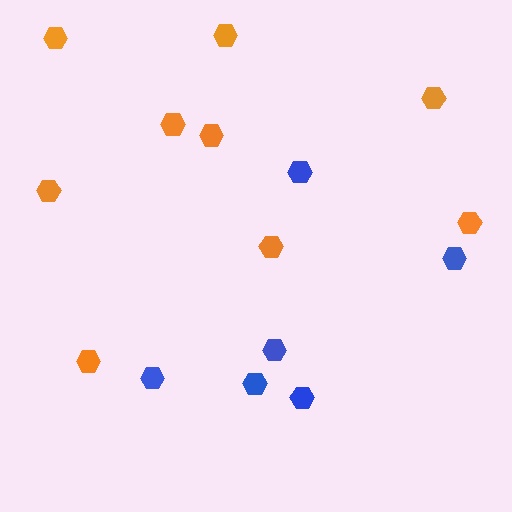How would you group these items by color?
There are 2 groups: one group of blue hexagons (6) and one group of orange hexagons (9).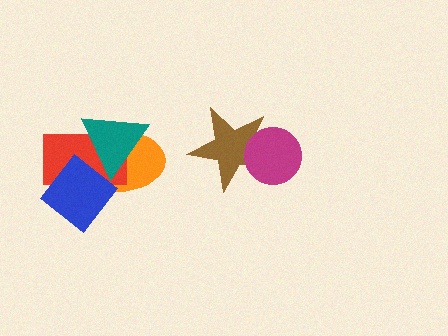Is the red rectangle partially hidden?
Yes, it is partially covered by another shape.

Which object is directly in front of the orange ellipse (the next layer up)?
The red rectangle is directly in front of the orange ellipse.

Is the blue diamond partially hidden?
Yes, it is partially covered by another shape.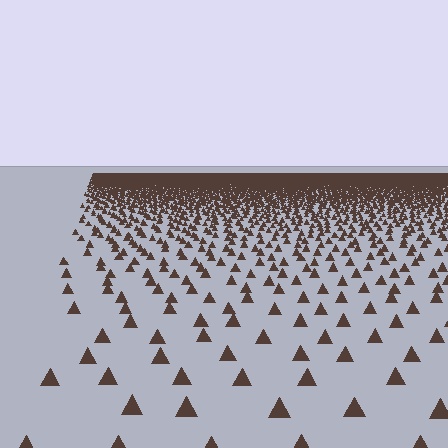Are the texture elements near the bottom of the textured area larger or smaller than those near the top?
Larger. Near the bottom, elements are closer to the viewer and appear at a bigger on-screen size.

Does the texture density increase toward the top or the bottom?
Density increases toward the top.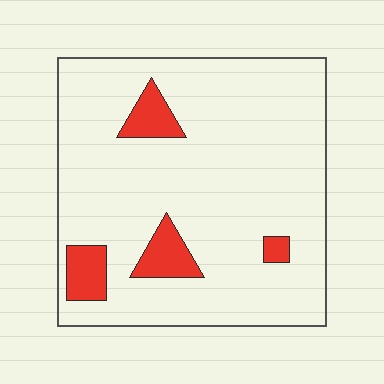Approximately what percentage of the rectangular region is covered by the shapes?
Approximately 10%.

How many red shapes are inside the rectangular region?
4.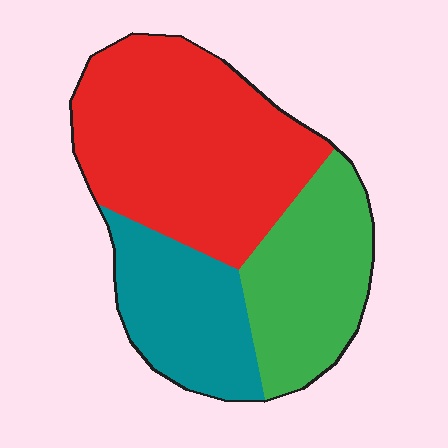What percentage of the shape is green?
Green covers 27% of the shape.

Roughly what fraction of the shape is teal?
Teal covers 23% of the shape.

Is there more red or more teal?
Red.